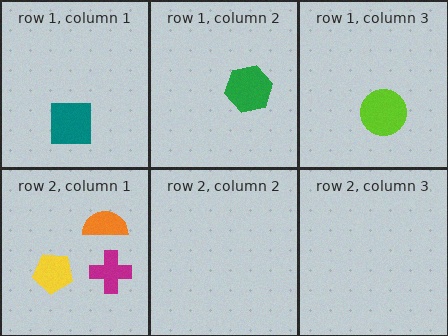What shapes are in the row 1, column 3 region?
The lime circle.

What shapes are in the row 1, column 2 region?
The green hexagon.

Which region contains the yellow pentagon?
The row 2, column 1 region.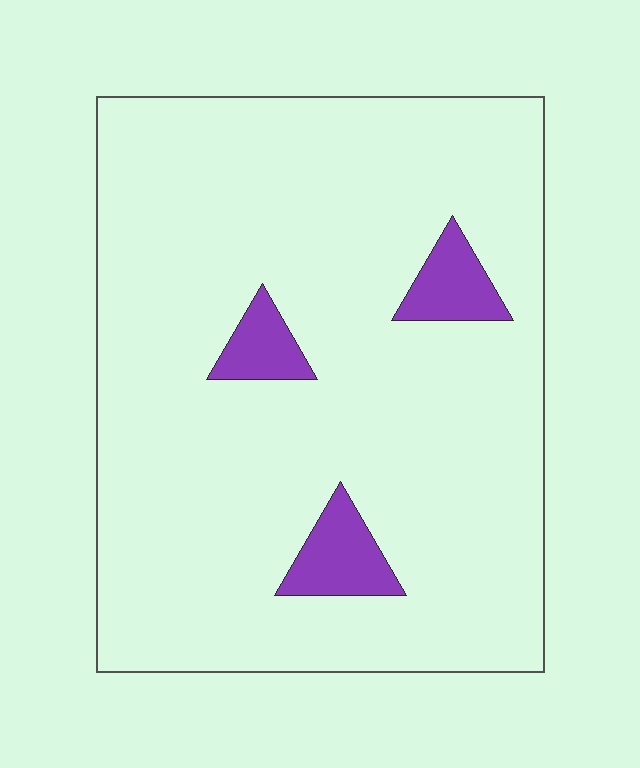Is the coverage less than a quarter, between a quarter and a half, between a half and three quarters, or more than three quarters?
Less than a quarter.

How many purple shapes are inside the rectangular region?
3.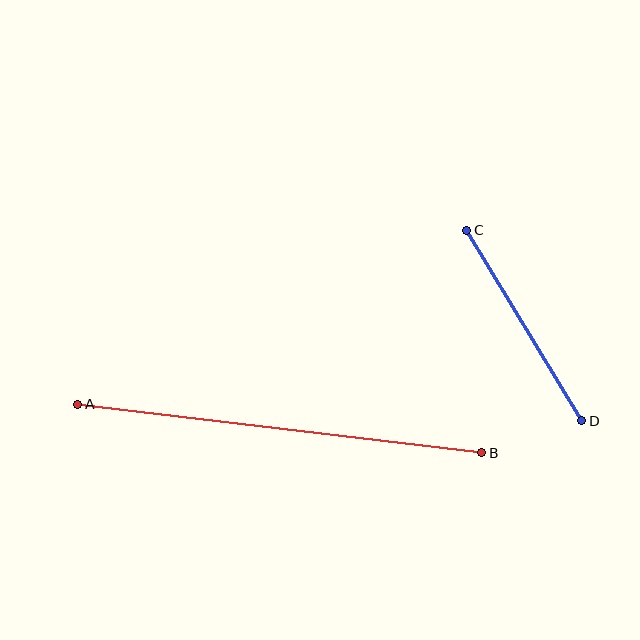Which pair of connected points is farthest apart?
Points A and B are farthest apart.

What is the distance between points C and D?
The distance is approximately 223 pixels.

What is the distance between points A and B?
The distance is approximately 407 pixels.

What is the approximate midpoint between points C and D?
The midpoint is at approximately (524, 326) pixels.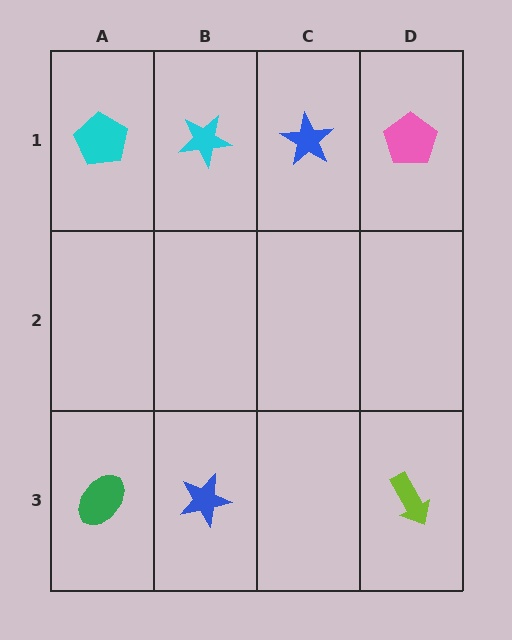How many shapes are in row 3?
3 shapes.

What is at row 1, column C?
A blue star.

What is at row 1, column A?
A cyan pentagon.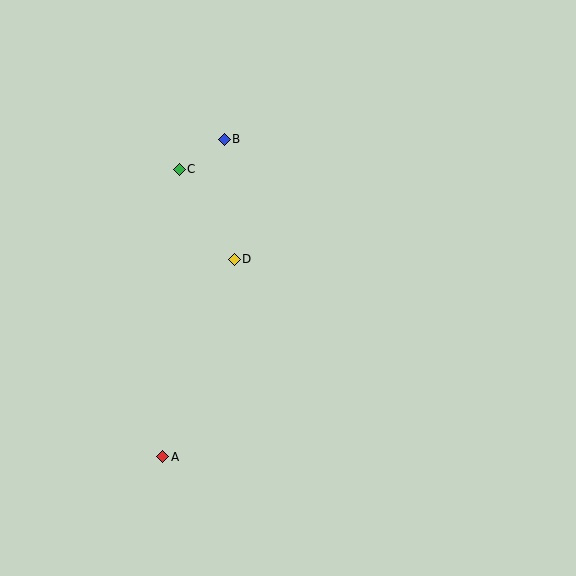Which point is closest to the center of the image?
Point D at (234, 259) is closest to the center.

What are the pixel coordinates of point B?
Point B is at (224, 139).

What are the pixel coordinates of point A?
Point A is at (163, 457).